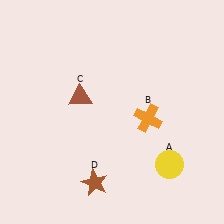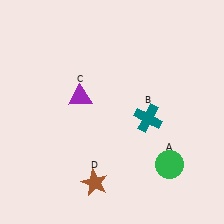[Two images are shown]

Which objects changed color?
A changed from yellow to green. B changed from orange to teal. C changed from brown to purple.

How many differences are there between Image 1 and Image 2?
There are 3 differences between the two images.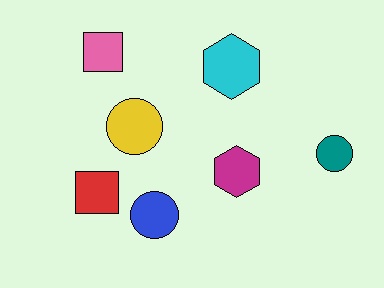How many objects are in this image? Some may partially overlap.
There are 7 objects.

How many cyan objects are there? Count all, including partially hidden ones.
There is 1 cyan object.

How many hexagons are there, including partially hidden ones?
There are 2 hexagons.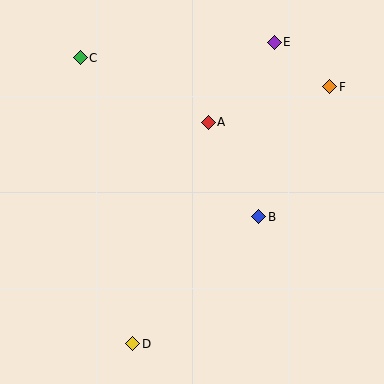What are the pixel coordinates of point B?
Point B is at (259, 217).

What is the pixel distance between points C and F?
The distance between C and F is 251 pixels.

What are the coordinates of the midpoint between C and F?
The midpoint between C and F is at (205, 72).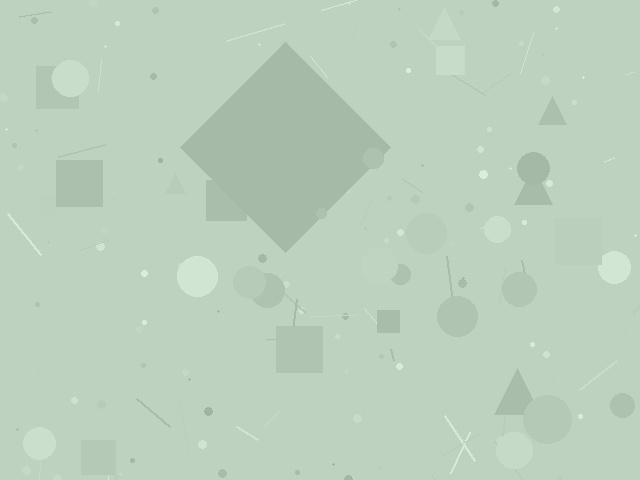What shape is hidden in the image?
A diamond is hidden in the image.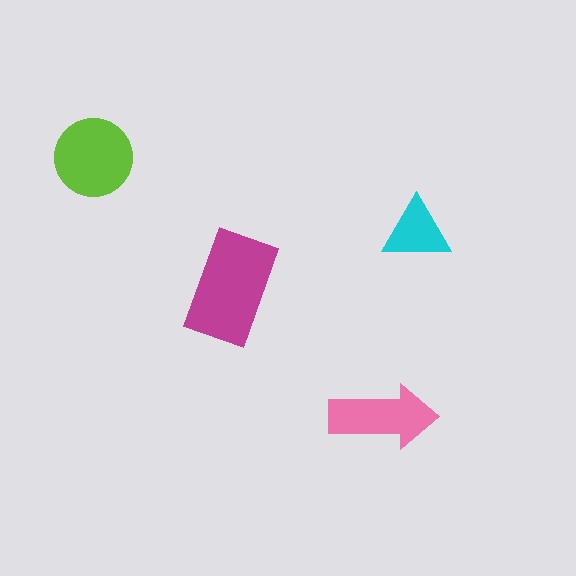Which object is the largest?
The magenta rectangle.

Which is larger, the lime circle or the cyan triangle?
The lime circle.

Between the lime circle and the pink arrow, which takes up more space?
The lime circle.